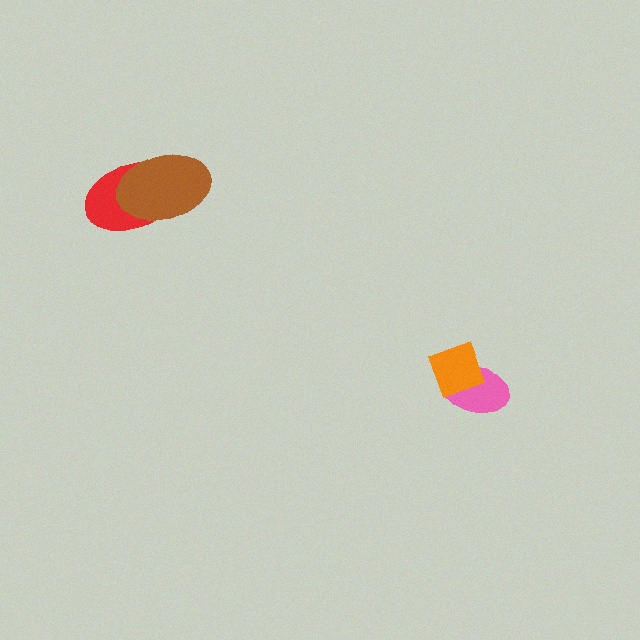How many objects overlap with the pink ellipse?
1 object overlaps with the pink ellipse.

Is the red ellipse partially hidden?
Yes, it is partially covered by another shape.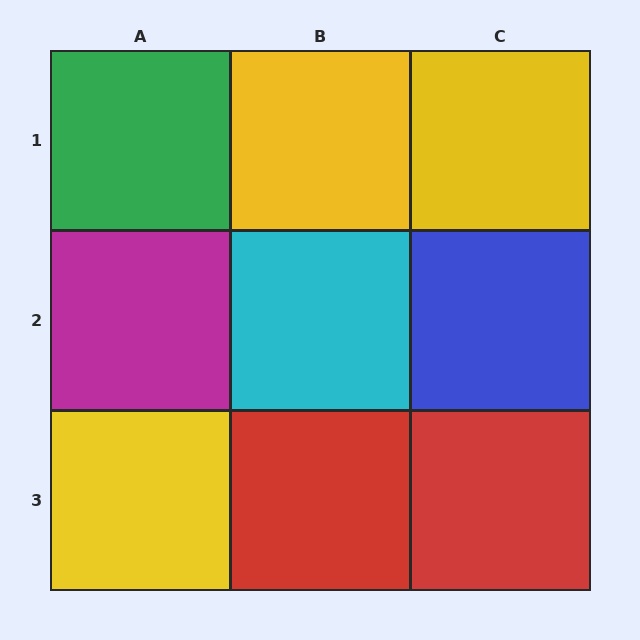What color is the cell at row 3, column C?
Red.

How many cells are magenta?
1 cell is magenta.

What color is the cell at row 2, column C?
Blue.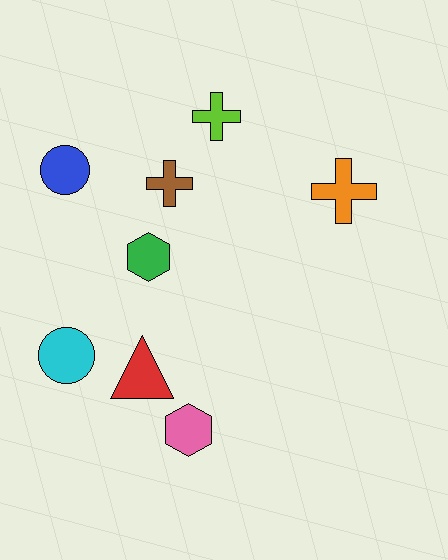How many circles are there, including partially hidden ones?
There are 2 circles.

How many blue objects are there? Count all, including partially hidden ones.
There is 1 blue object.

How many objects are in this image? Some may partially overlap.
There are 8 objects.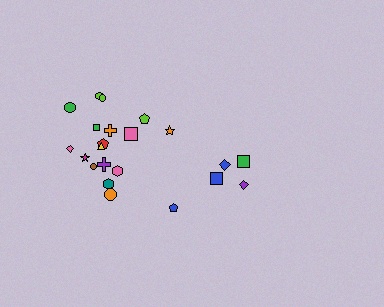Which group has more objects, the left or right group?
The left group.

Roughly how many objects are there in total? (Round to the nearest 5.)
Roughly 20 objects in total.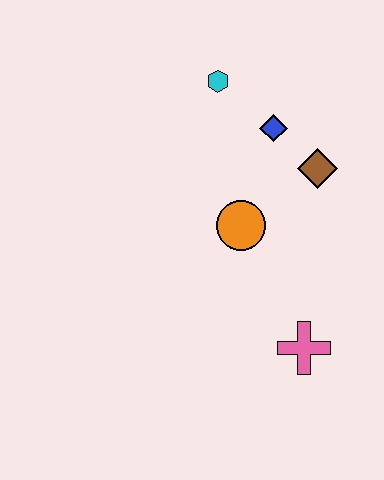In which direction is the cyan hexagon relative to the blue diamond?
The cyan hexagon is to the left of the blue diamond.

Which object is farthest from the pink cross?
The cyan hexagon is farthest from the pink cross.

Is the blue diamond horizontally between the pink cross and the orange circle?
Yes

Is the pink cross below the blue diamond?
Yes